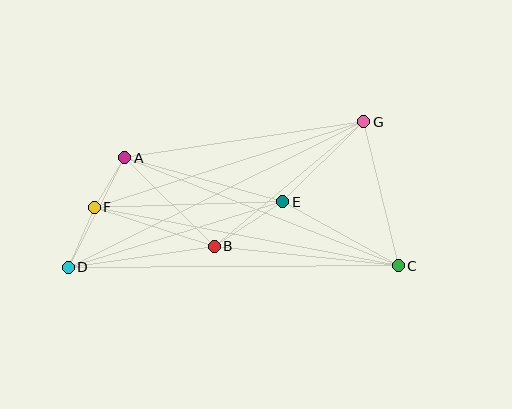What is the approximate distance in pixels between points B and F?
The distance between B and F is approximately 126 pixels.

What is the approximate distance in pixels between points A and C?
The distance between A and C is approximately 294 pixels.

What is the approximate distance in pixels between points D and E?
The distance between D and E is approximately 224 pixels.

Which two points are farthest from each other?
Points C and D are farthest from each other.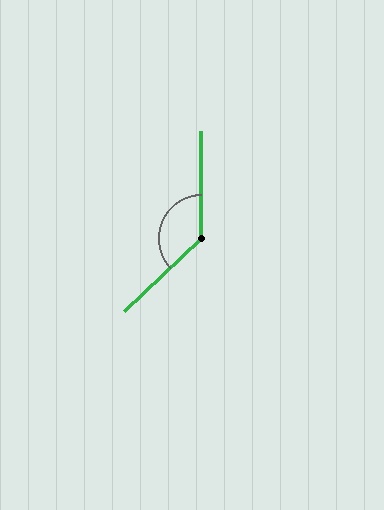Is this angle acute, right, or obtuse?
It is obtuse.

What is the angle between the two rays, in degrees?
Approximately 133 degrees.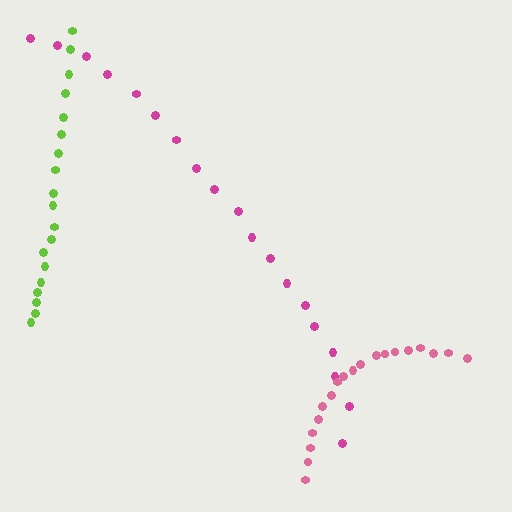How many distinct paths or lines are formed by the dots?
There are 3 distinct paths.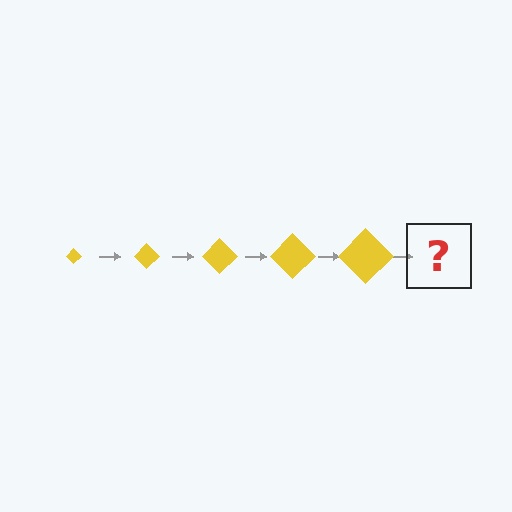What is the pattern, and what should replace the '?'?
The pattern is that the diamond gets progressively larger each step. The '?' should be a yellow diamond, larger than the previous one.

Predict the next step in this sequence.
The next step is a yellow diamond, larger than the previous one.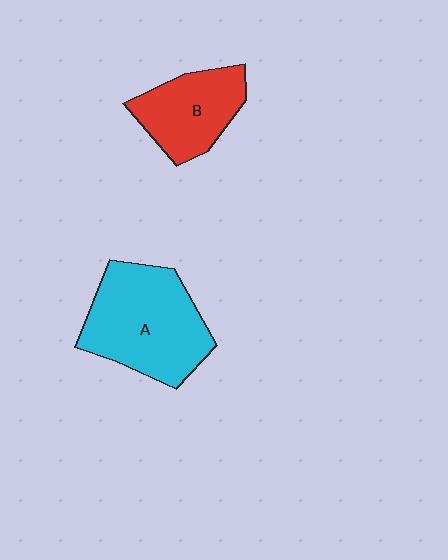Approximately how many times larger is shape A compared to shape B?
Approximately 1.5 times.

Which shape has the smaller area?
Shape B (red).